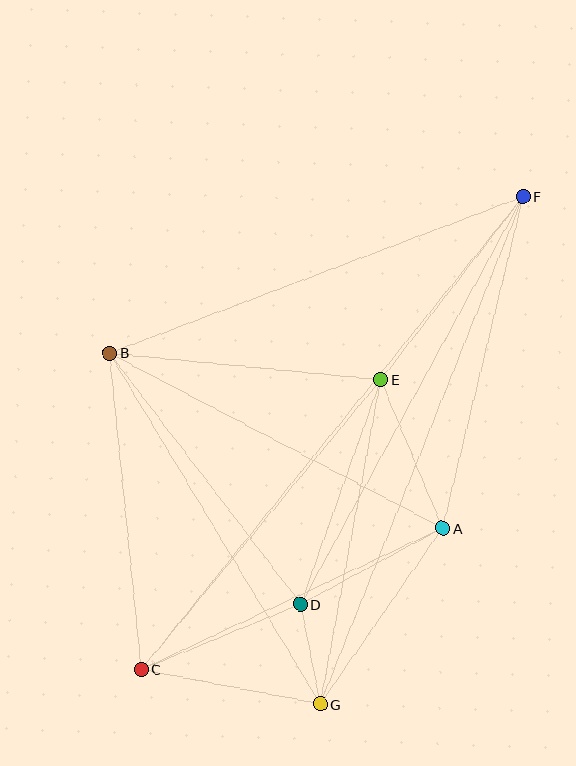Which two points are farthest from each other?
Points C and F are farthest from each other.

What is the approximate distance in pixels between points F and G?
The distance between F and G is approximately 547 pixels.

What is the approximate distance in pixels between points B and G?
The distance between B and G is approximately 409 pixels.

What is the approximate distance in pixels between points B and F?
The distance between B and F is approximately 442 pixels.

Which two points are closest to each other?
Points D and G are closest to each other.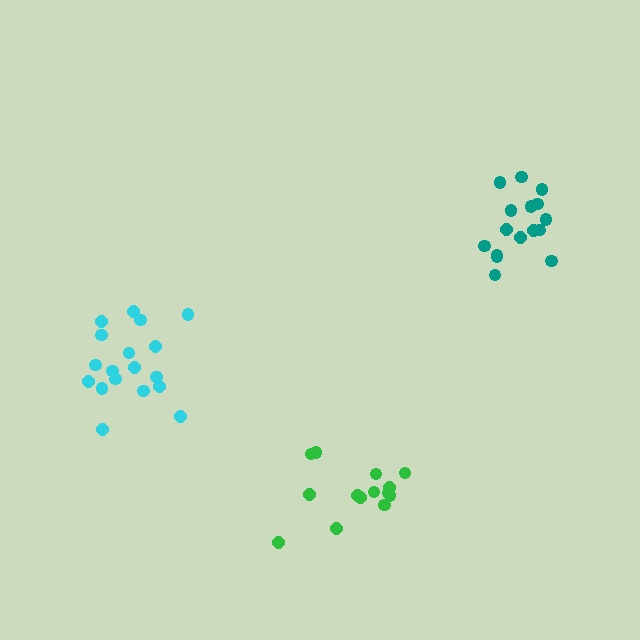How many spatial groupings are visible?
There are 3 spatial groupings.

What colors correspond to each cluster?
The clusters are colored: teal, green, cyan.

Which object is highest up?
The teal cluster is topmost.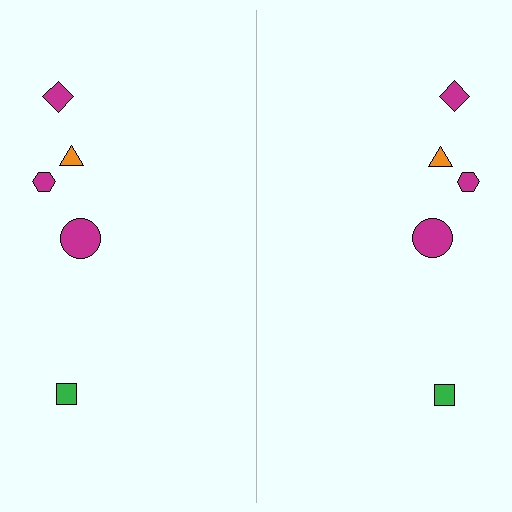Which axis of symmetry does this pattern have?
The pattern has a vertical axis of symmetry running through the center of the image.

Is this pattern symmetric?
Yes, this pattern has bilateral (reflection) symmetry.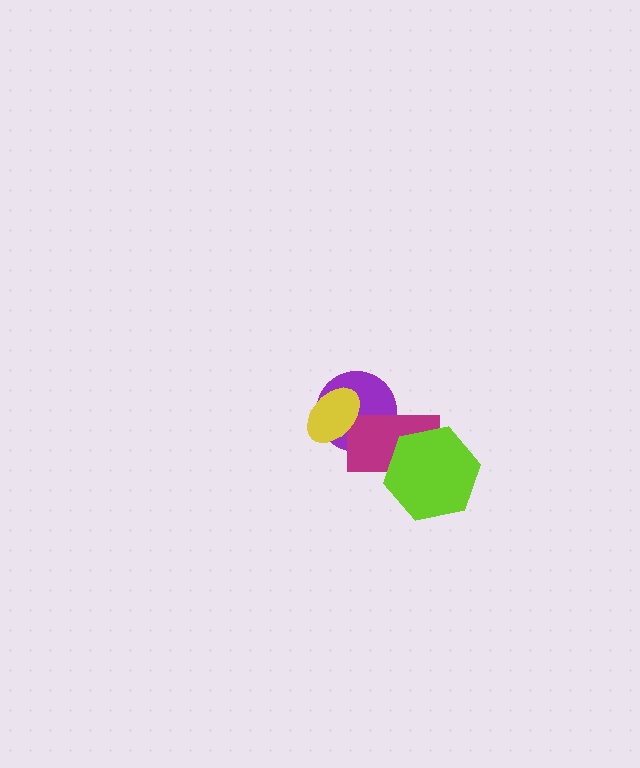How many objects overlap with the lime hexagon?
1 object overlaps with the lime hexagon.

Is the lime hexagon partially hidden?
No, no other shape covers it.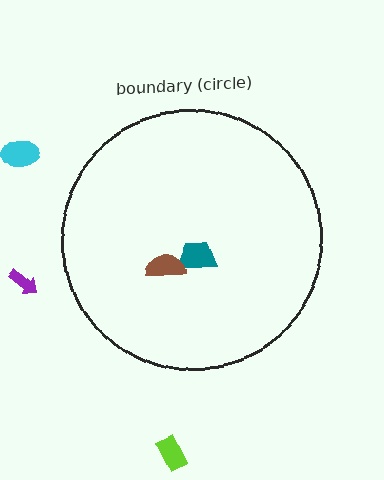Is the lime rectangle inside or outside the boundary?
Outside.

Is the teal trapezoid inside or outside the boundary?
Inside.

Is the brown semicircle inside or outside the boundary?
Inside.